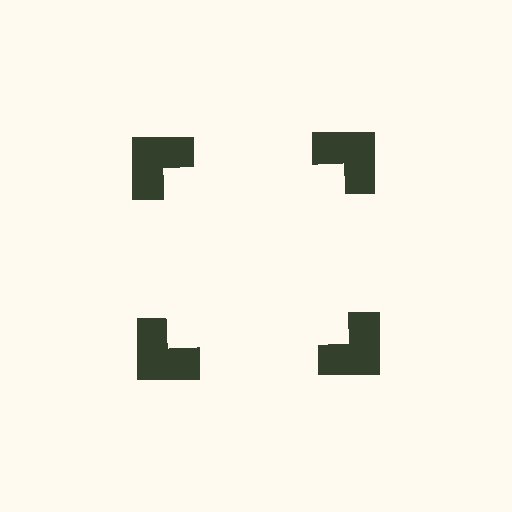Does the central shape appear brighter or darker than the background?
It typically appears slightly brighter than the background, even though no actual brightness change is drawn.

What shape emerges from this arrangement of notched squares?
An illusory square — its edges are inferred from the aligned wedge cuts in the notched squares, not physically drawn.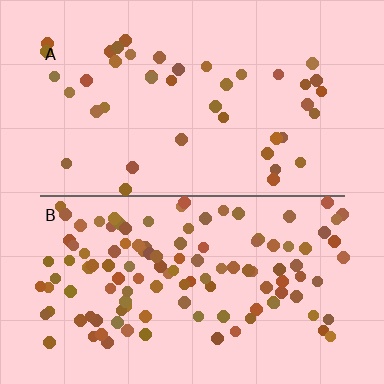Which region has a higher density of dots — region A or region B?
B (the bottom).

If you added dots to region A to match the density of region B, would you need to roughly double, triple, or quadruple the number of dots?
Approximately triple.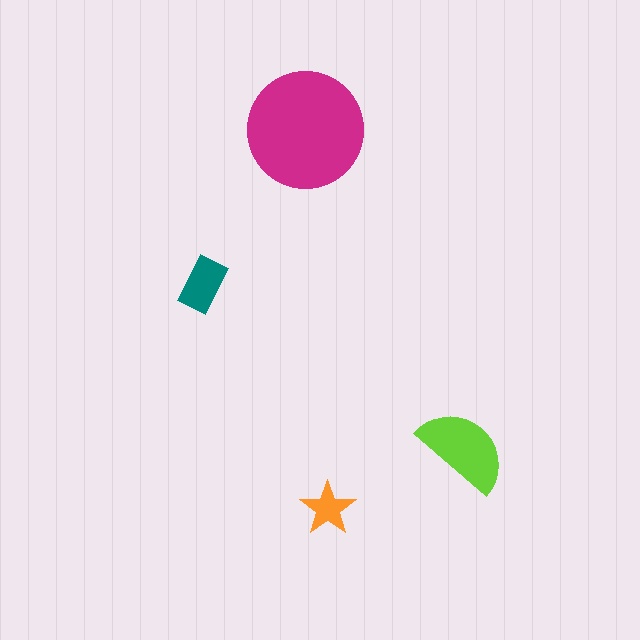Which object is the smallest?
The orange star.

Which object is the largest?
The magenta circle.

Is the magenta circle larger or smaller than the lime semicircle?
Larger.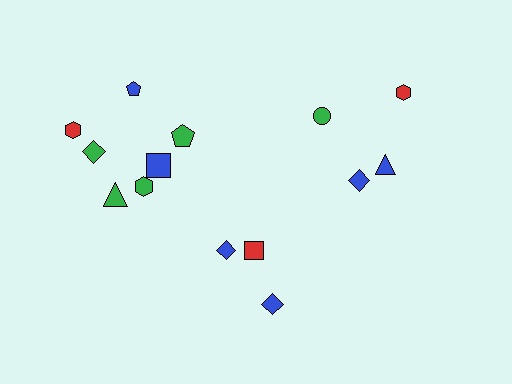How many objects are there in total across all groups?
There are 14 objects.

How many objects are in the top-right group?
There are 4 objects.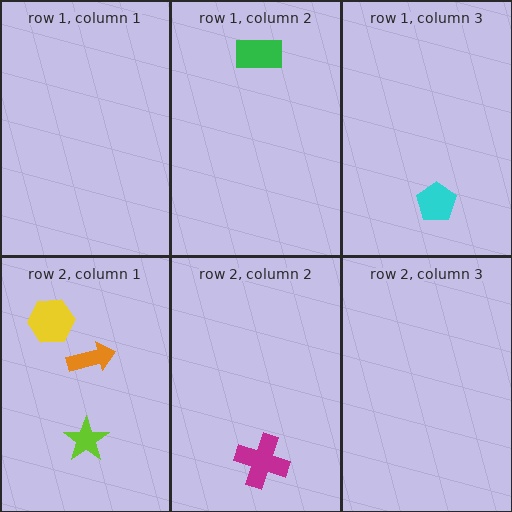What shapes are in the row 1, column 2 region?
The green rectangle.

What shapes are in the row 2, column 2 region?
The magenta cross.